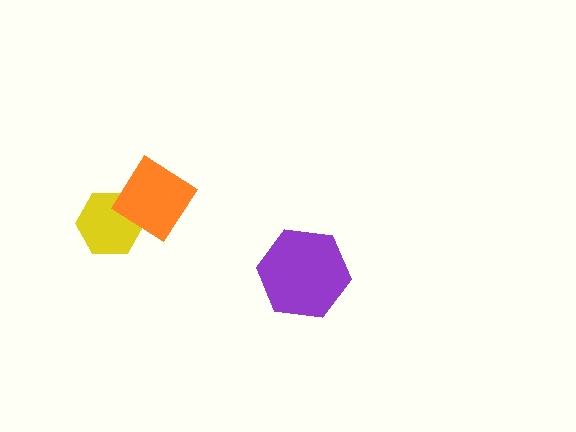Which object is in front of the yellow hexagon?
The orange diamond is in front of the yellow hexagon.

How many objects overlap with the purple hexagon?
0 objects overlap with the purple hexagon.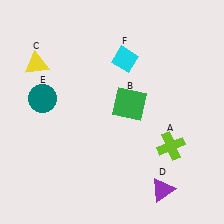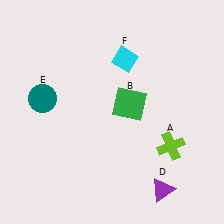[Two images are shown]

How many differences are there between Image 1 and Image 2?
There is 1 difference between the two images.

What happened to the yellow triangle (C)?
The yellow triangle (C) was removed in Image 2. It was in the top-left area of Image 1.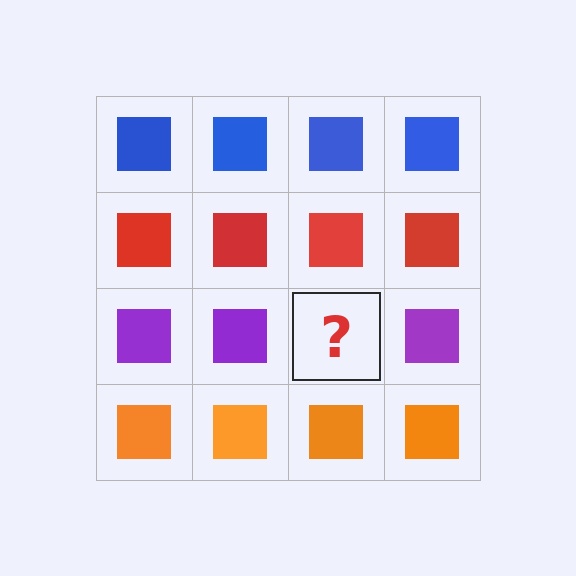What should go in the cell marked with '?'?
The missing cell should contain a purple square.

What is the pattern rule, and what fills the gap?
The rule is that each row has a consistent color. The gap should be filled with a purple square.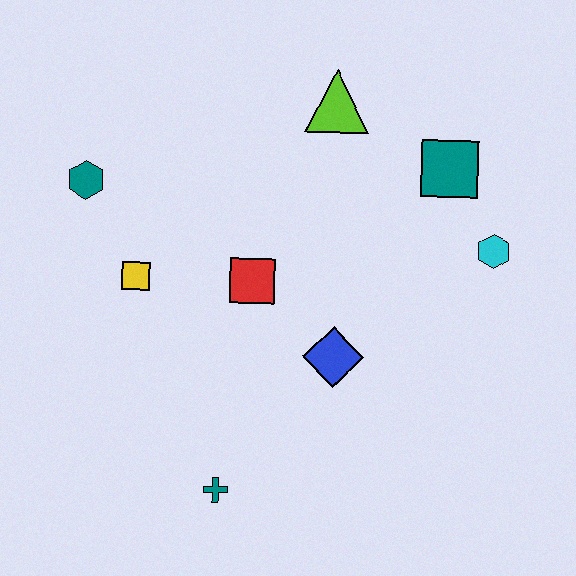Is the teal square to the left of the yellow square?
No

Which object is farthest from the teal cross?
The lime triangle is farthest from the teal cross.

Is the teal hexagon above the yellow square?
Yes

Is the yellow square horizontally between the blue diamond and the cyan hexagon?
No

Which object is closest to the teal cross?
The blue diamond is closest to the teal cross.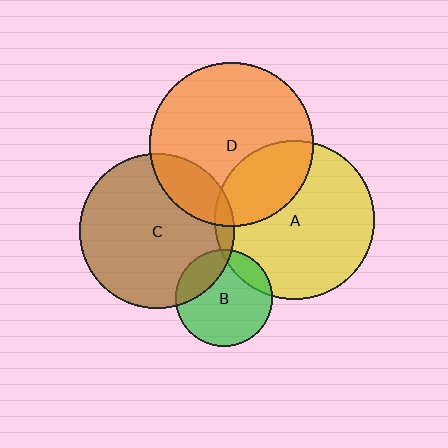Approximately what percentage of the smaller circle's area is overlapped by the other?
Approximately 15%.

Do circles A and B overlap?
Yes.